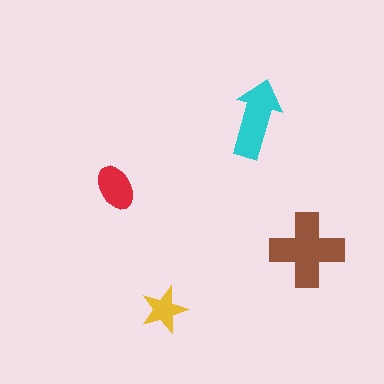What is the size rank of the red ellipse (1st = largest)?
3rd.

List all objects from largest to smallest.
The brown cross, the cyan arrow, the red ellipse, the yellow star.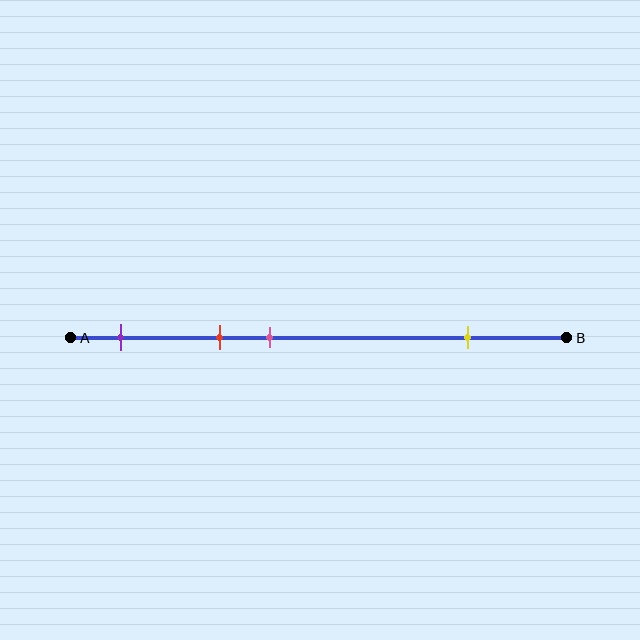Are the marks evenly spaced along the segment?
No, the marks are not evenly spaced.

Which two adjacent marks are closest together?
The red and pink marks are the closest adjacent pair.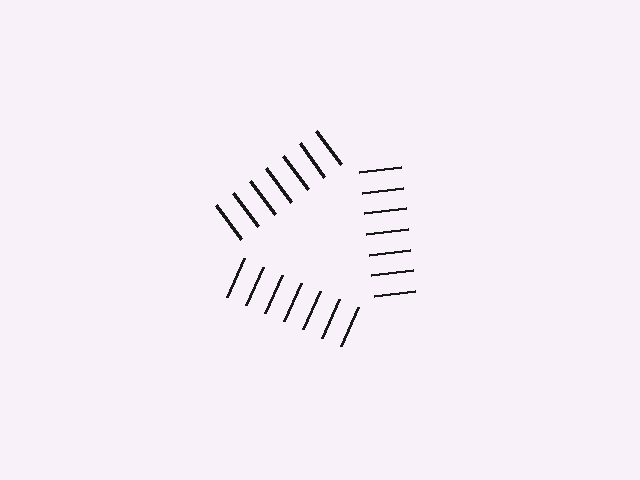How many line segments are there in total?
21 — 7 along each of the 3 edges.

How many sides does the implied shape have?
3 sides — the line-ends trace a triangle.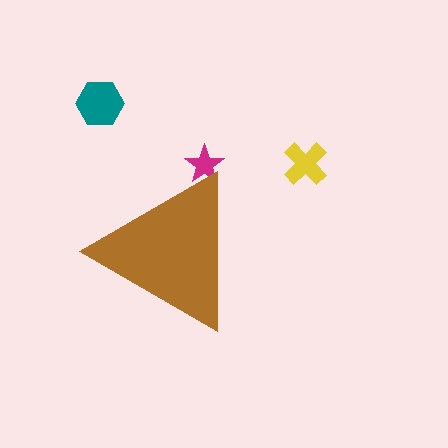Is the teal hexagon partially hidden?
No, the teal hexagon is fully visible.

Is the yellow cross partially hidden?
No, the yellow cross is fully visible.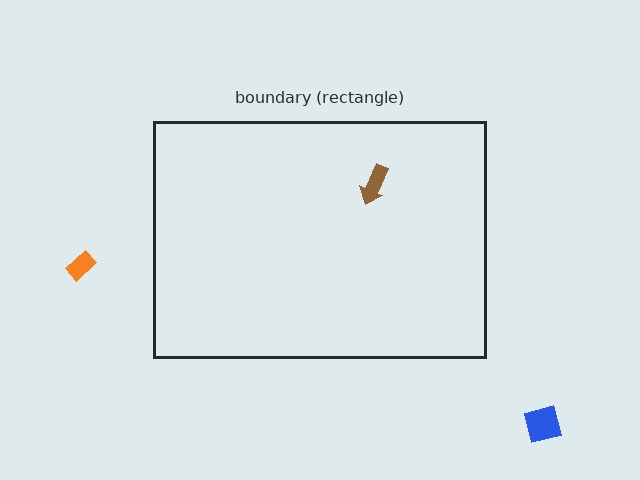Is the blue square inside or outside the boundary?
Outside.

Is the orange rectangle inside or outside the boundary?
Outside.